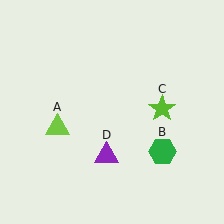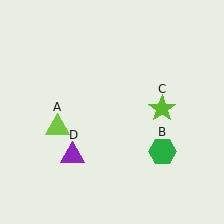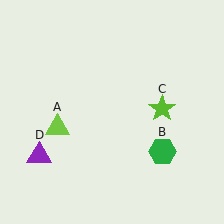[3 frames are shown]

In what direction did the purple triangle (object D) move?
The purple triangle (object D) moved left.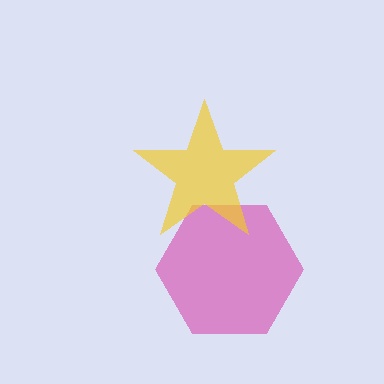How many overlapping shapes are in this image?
There are 2 overlapping shapes in the image.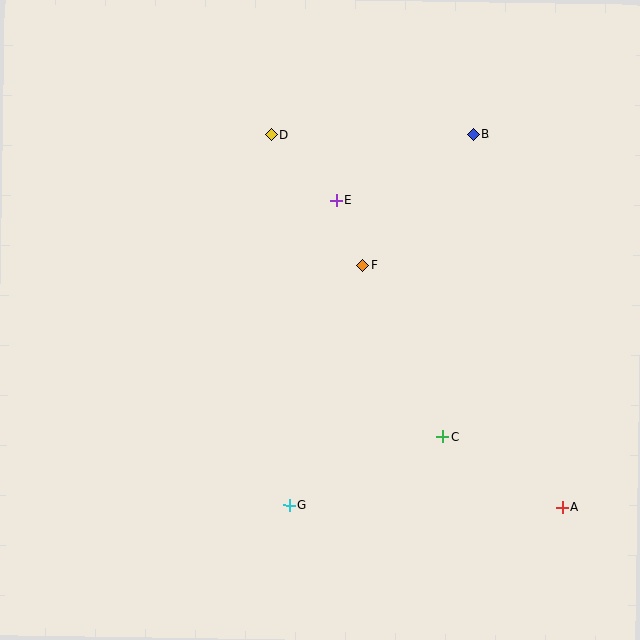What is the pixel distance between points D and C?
The distance between D and C is 347 pixels.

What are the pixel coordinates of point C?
Point C is at (443, 436).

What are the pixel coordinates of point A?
Point A is at (562, 507).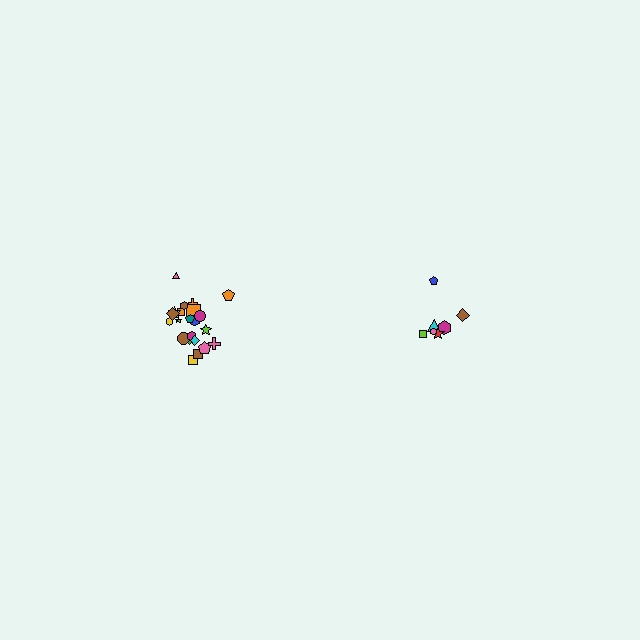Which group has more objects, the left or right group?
The left group.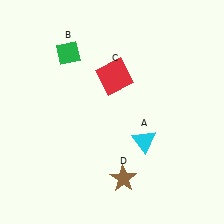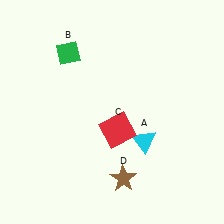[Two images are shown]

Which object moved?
The red square (C) moved down.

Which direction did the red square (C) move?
The red square (C) moved down.